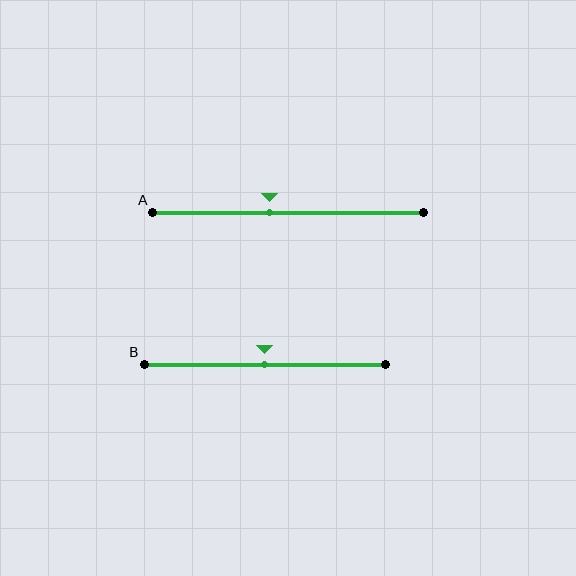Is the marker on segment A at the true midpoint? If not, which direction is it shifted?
No, the marker on segment A is shifted to the left by about 7% of the segment length.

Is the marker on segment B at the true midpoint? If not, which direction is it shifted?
Yes, the marker on segment B is at the true midpoint.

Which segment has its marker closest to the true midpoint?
Segment B has its marker closest to the true midpoint.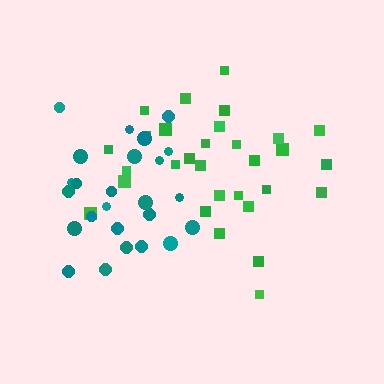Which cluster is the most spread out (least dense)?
Green.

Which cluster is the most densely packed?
Teal.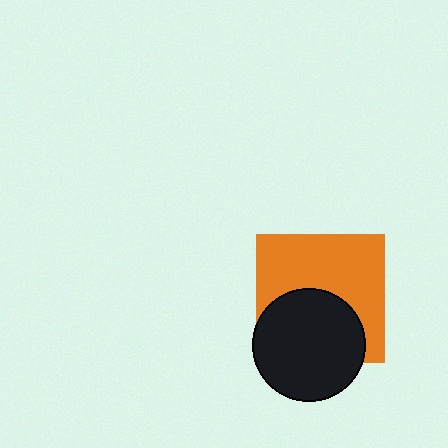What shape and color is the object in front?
The object in front is a black circle.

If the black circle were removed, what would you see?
You would see the complete orange square.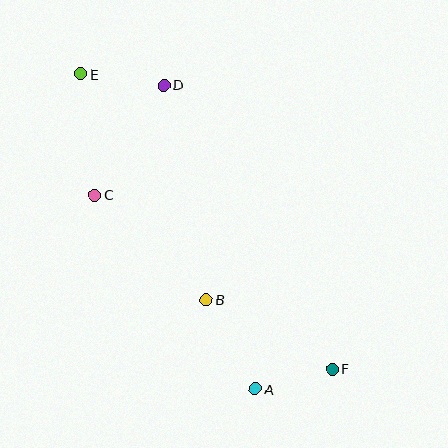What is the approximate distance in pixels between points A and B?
The distance between A and B is approximately 102 pixels.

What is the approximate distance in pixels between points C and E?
The distance between C and E is approximately 122 pixels.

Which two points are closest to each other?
Points A and F are closest to each other.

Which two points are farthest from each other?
Points E and F are farthest from each other.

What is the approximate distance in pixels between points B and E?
The distance between B and E is approximately 258 pixels.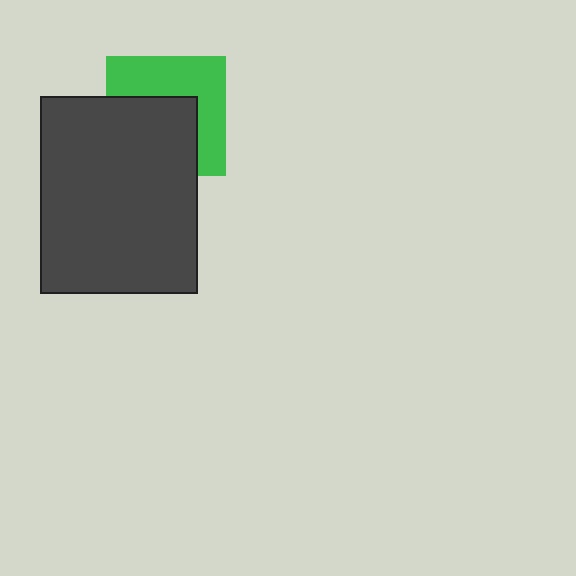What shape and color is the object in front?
The object in front is a dark gray rectangle.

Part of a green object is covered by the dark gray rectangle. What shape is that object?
It is a square.